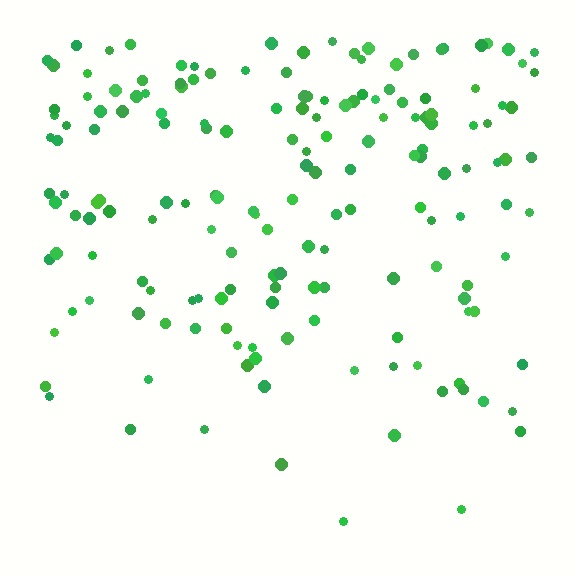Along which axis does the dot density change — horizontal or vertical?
Vertical.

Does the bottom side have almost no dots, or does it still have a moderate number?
Still a moderate number, just noticeably fewer than the top.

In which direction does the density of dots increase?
From bottom to top, with the top side densest.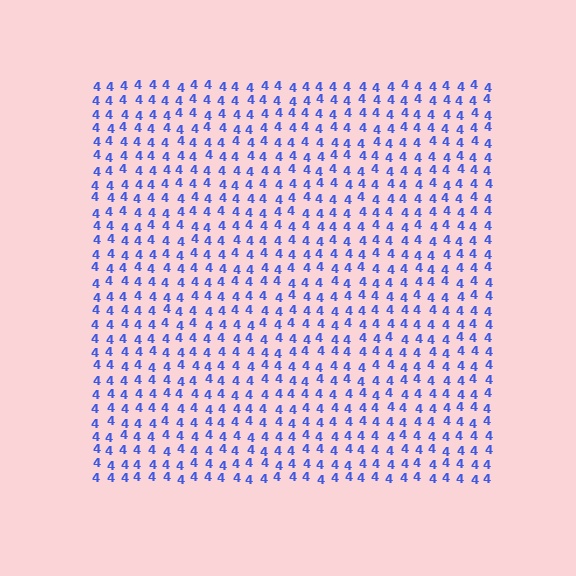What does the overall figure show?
The overall figure shows a square.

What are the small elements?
The small elements are digit 4's.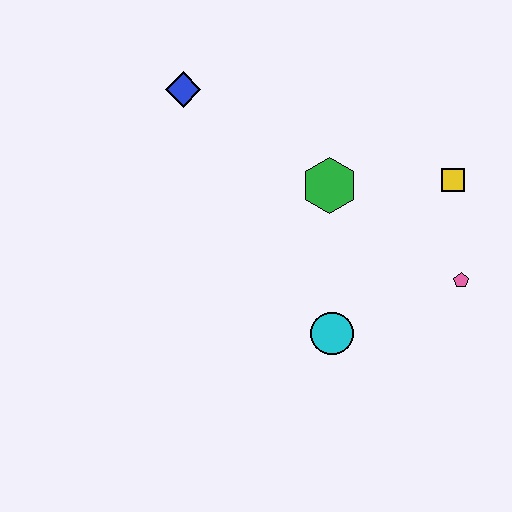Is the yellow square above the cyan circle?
Yes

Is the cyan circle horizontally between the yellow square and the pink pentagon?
No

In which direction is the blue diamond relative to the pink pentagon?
The blue diamond is to the left of the pink pentagon.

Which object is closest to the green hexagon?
The yellow square is closest to the green hexagon.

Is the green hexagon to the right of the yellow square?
No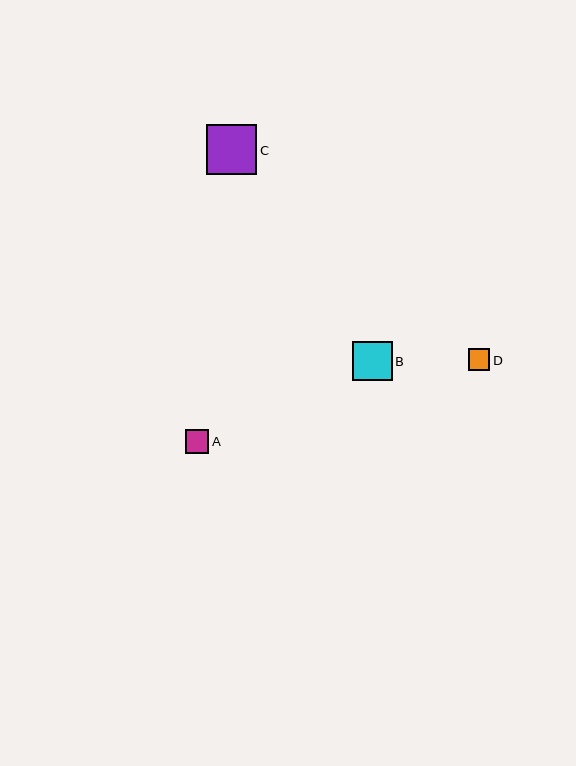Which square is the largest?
Square C is the largest with a size of approximately 50 pixels.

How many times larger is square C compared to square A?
Square C is approximately 2.1 times the size of square A.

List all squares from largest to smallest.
From largest to smallest: C, B, A, D.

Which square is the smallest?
Square D is the smallest with a size of approximately 22 pixels.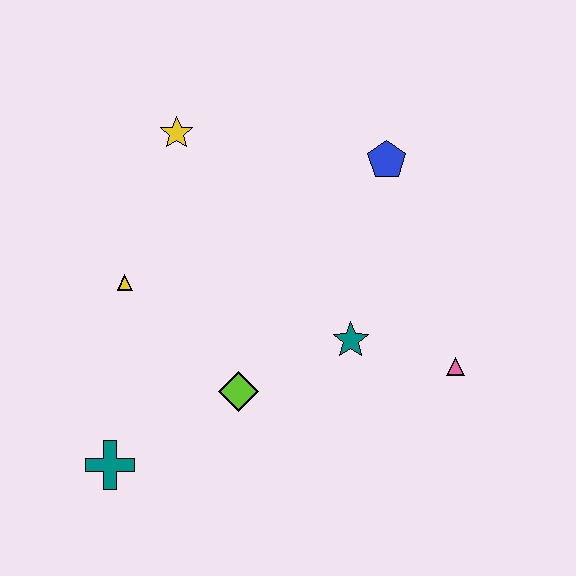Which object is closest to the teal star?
The pink triangle is closest to the teal star.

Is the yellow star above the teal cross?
Yes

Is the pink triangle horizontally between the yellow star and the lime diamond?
No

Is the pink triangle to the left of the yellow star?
No